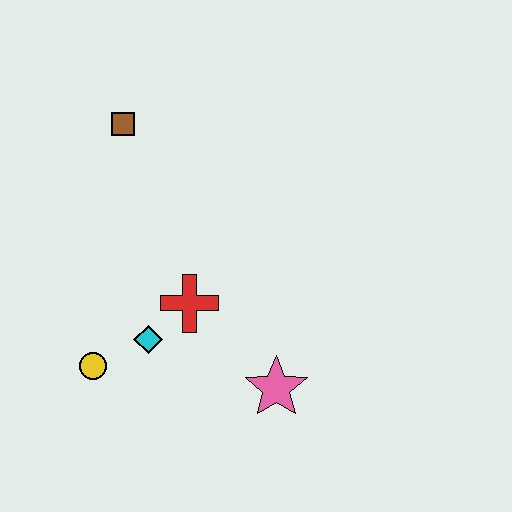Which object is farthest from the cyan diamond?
The brown square is farthest from the cyan diamond.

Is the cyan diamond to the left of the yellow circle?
No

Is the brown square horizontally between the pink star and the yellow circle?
Yes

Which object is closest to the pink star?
The red cross is closest to the pink star.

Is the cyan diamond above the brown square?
No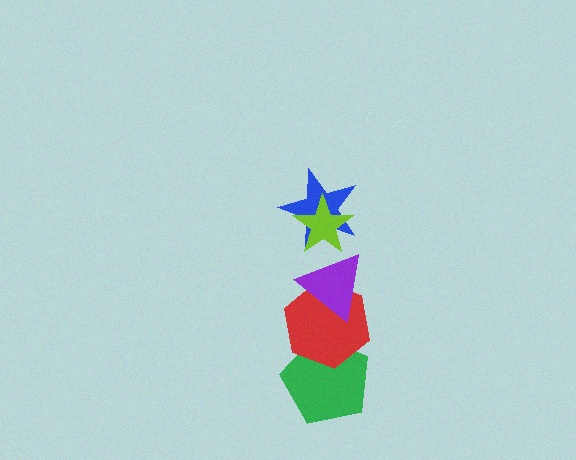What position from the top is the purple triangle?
The purple triangle is 3rd from the top.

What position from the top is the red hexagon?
The red hexagon is 4th from the top.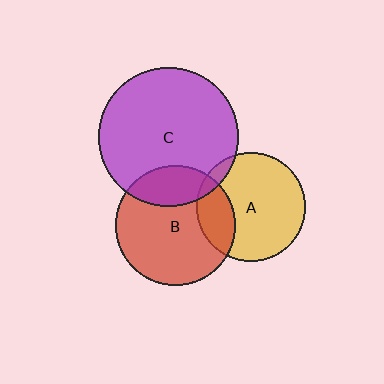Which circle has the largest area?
Circle C (purple).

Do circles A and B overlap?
Yes.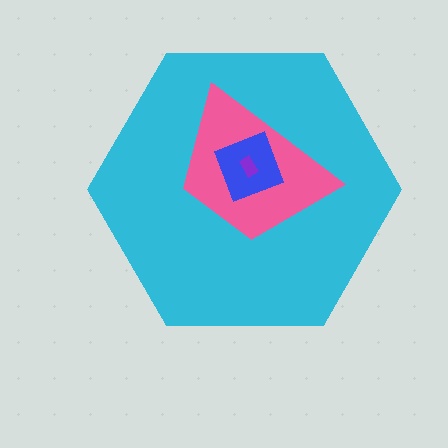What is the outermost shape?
The cyan hexagon.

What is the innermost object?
The purple rectangle.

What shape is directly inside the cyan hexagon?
The pink trapezoid.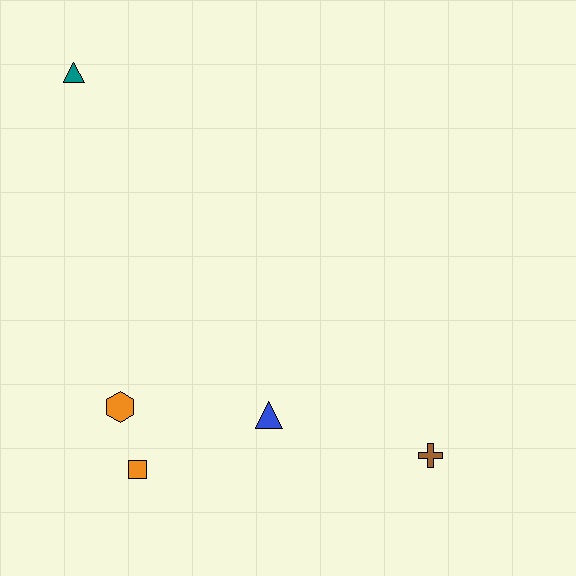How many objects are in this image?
There are 5 objects.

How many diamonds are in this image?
There are no diamonds.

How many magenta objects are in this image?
There are no magenta objects.